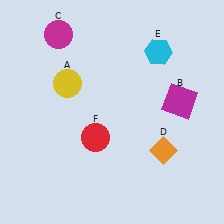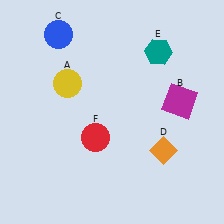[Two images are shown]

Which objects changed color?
C changed from magenta to blue. E changed from cyan to teal.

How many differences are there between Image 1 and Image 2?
There are 2 differences between the two images.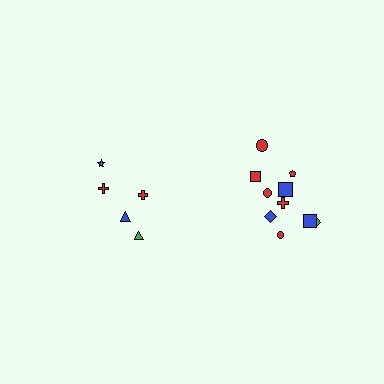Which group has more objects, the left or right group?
The right group.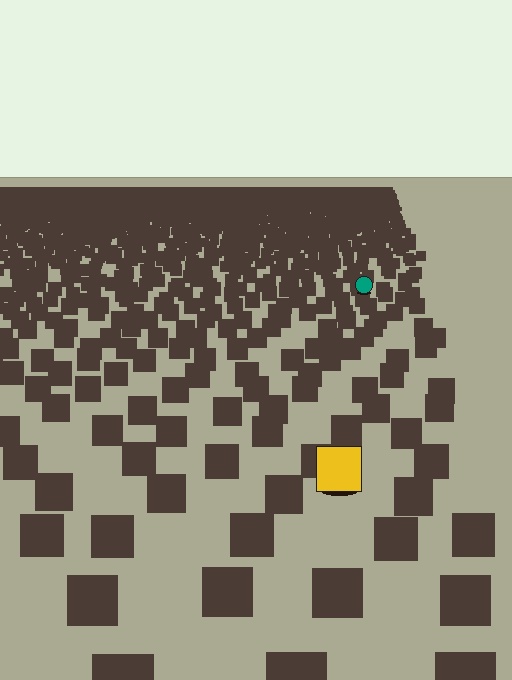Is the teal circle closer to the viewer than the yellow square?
No. The yellow square is closer — you can tell from the texture gradient: the ground texture is coarser near it.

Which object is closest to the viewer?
The yellow square is closest. The texture marks near it are larger and more spread out.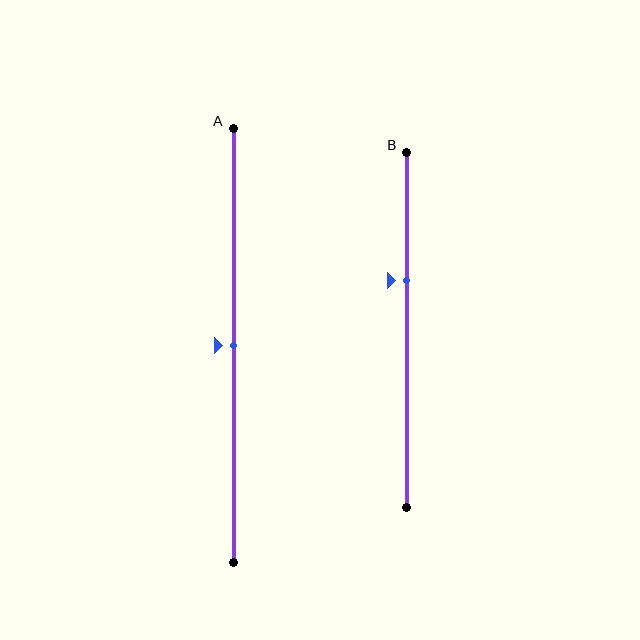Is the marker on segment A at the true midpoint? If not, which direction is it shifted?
Yes, the marker on segment A is at the true midpoint.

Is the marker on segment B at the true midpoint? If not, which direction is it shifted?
No, the marker on segment B is shifted upward by about 14% of the segment length.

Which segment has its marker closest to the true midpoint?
Segment A has its marker closest to the true midpoint.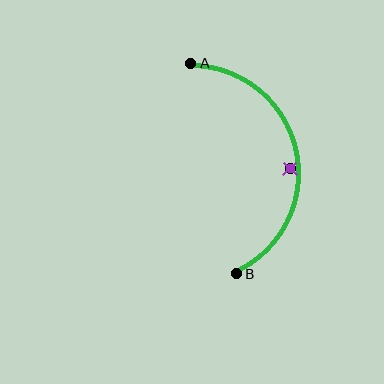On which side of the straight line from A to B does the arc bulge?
The arc bulges to the right of the straight line connecting A and B.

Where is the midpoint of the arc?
The arc midpoint is the point on the curve farthest from the straight line joining A and B. It sits to the right of that line.